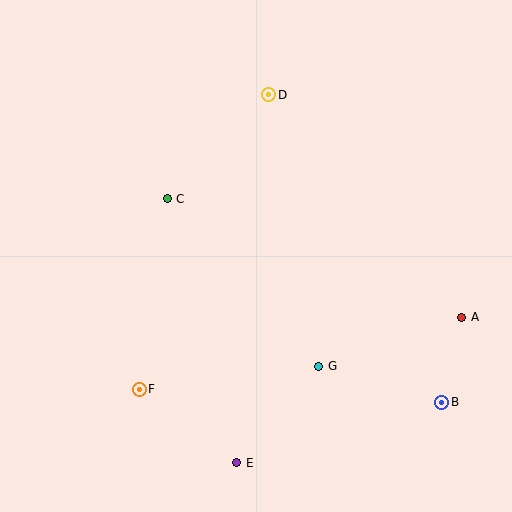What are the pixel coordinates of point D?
Point D is at (269, 95).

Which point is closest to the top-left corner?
Point C is closest to the top-left corner.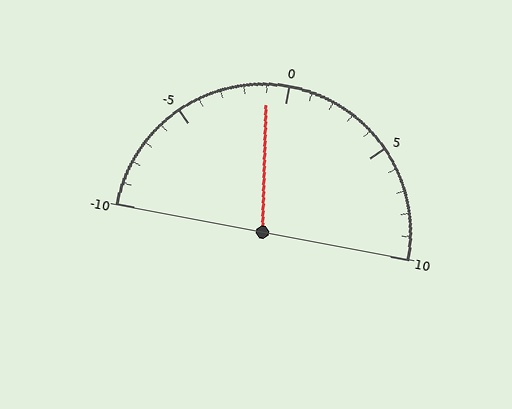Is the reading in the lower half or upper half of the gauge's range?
The reading is in the lower half of the range (-10 to 10).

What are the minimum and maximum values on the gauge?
The gauge ranges from -10 to 10.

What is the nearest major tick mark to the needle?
The nearest major tick mark is 0.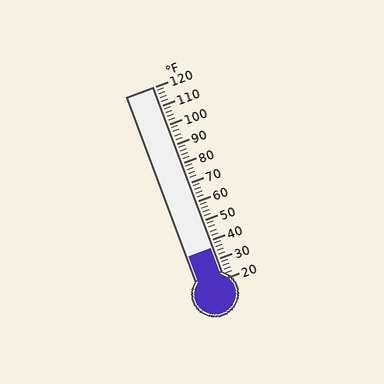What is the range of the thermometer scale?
The thermometer scale ranges from 20°F to 120°F.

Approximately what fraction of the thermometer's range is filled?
The thermometer is filled to approximately 15% of its range.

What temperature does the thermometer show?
The thermometer shows approximately 36°F.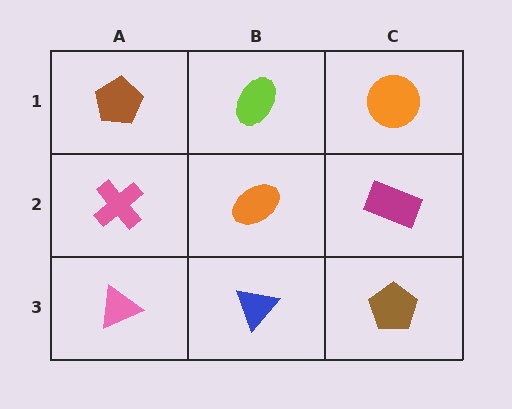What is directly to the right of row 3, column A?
A blue triangle.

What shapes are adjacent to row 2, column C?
An orange circle (row 1, column C), a brown pentagon (row 3, column C), an orange ellipse (row 2, column B).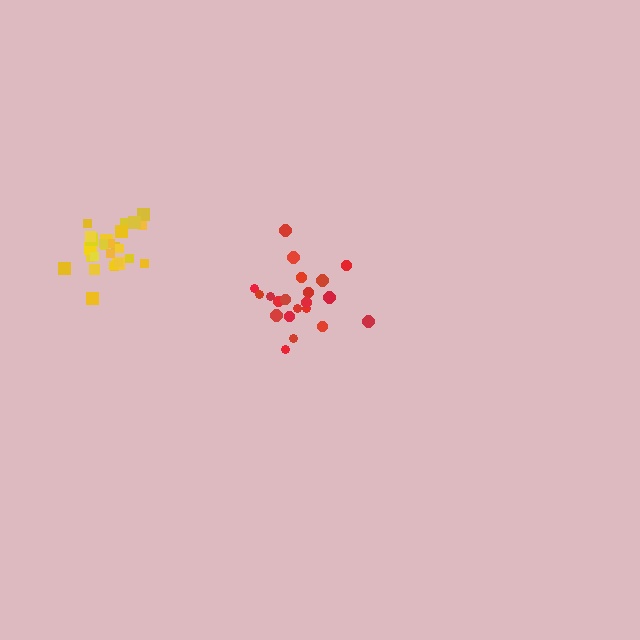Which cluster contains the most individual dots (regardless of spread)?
Yellow (27).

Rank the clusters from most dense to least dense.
yellow, red.